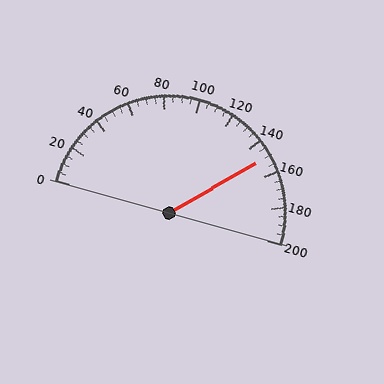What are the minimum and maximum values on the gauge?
The gauge ranges from 0 to 200.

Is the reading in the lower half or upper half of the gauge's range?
The reading is in the upper half of the range (0 to 200).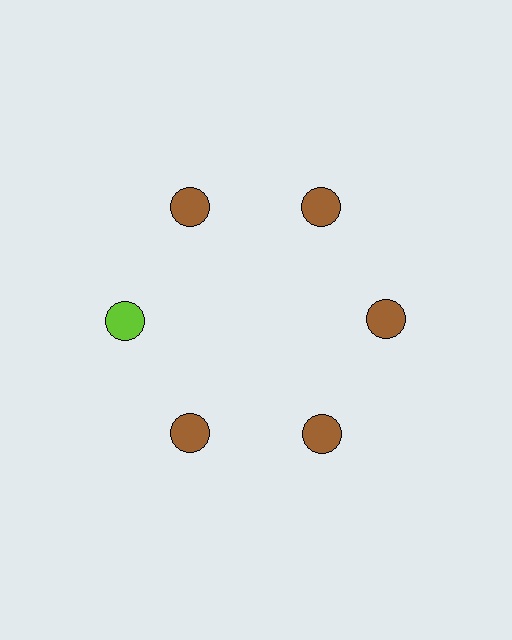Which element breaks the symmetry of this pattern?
The lime circle at roughly the 9 o'clock position breaks the symmetry. All other shapes are brown circles.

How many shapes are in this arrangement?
There are 6 shapes arranged in a ring pattern.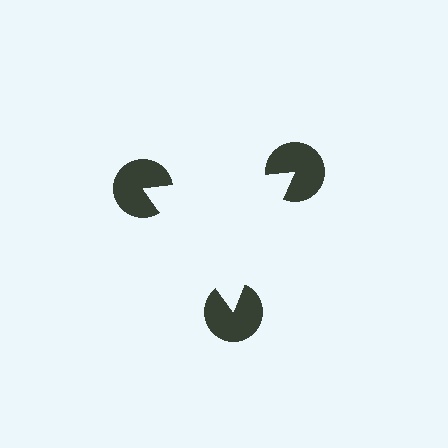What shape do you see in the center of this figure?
An illusory triangle — its edges are inferred from the aligned wedge cuts in the pac-man discs, not physically drawn.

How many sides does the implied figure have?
3 sides.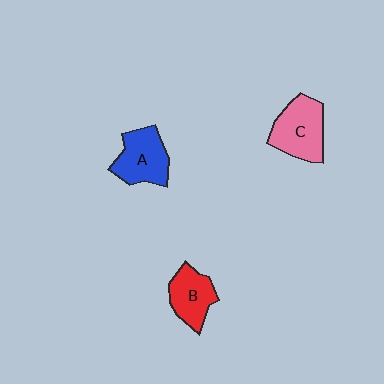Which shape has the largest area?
Shape C (pink).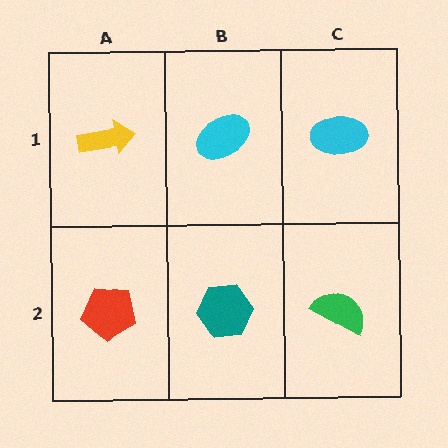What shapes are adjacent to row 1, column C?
A green semicircle (row 2, column C), a cyan ellipse (row 1, column B).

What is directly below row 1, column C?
A green semicircle.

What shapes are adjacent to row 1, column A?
A red pentagon (row 2, column A), a cyan ellipse (row 1, column B).